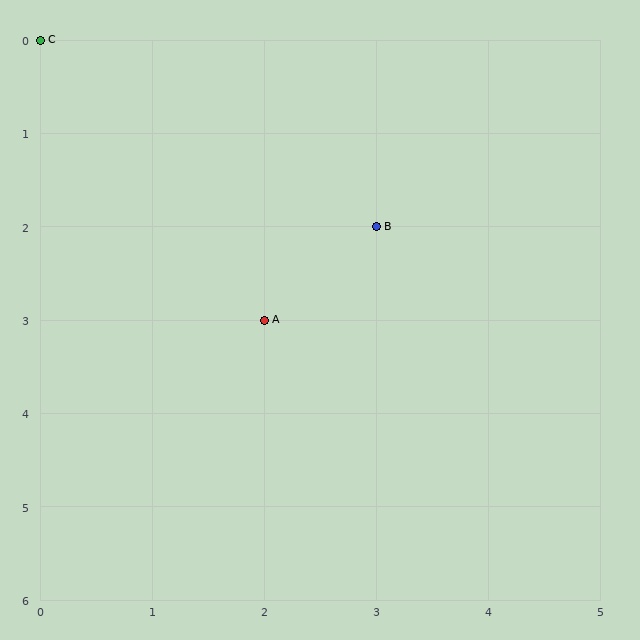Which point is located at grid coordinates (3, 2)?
Point B is at (3, 2).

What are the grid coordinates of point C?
Point C is at grid coordinates (0, 0).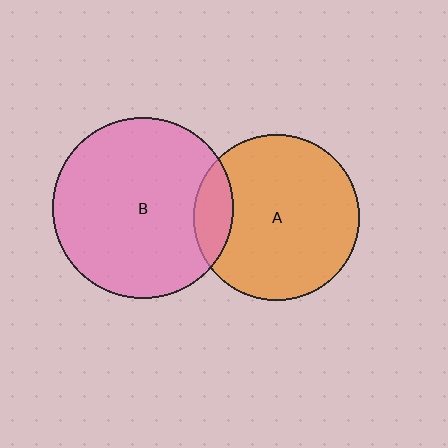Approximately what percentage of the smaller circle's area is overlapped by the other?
Approximately 15%.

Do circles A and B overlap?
Yes.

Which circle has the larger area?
Circle B (pink).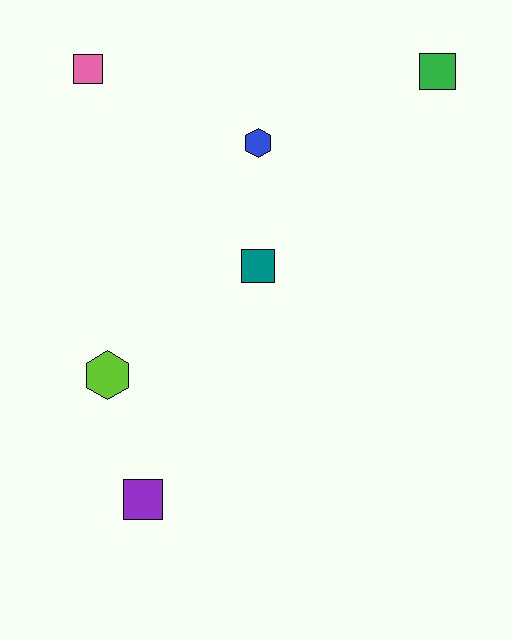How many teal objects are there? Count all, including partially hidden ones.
There is 1 teal object.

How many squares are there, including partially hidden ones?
There are 4 squares.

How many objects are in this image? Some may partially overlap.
There are 6 objects.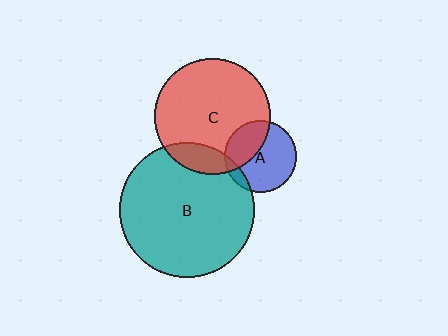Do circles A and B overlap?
Yes.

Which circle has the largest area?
Circle B (teal).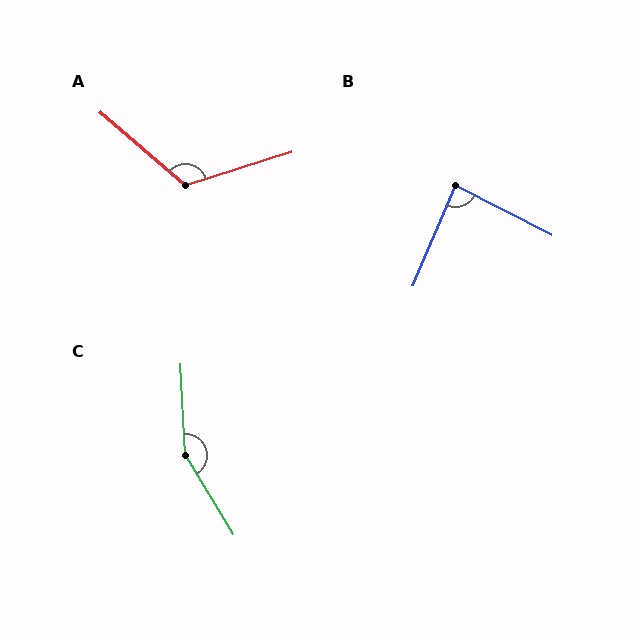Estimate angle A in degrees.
Approximately 122 degrees.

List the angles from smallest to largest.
B (86°), A (122°), C (151°).